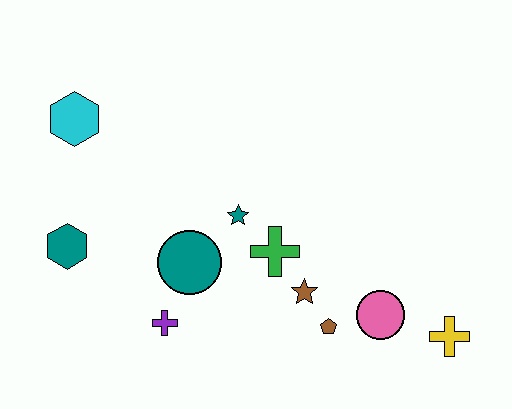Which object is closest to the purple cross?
The teal circle is closest to the purple cross.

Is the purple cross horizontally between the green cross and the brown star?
No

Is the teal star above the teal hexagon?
Yes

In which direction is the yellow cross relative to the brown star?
The yellow cross is to the right of the brown star.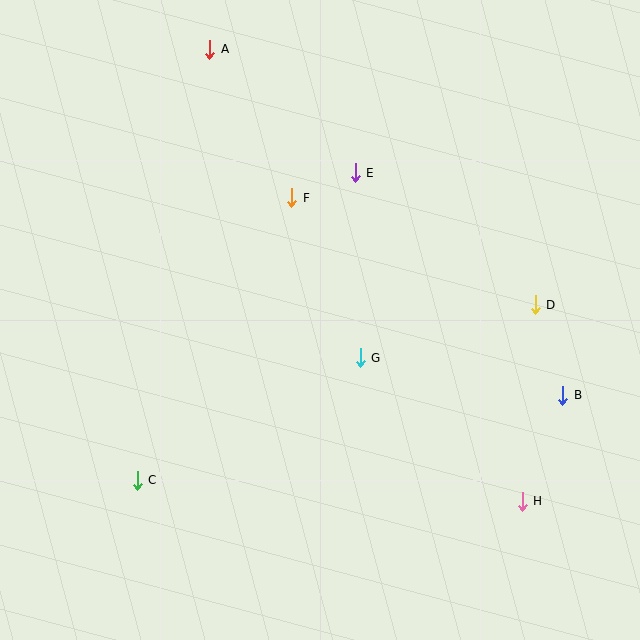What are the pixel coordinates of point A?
Point A is at (210, 49).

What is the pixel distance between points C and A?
The distance between C and A is 437 pixels.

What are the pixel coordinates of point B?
Point B is at (563, 395).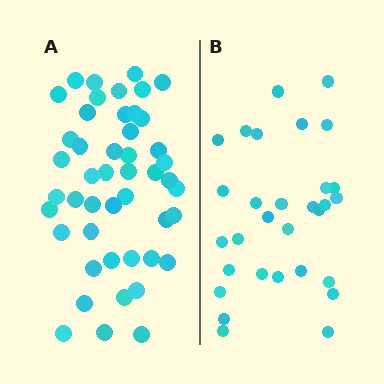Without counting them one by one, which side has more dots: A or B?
Region A (the left region) has more dots.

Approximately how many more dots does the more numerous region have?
Region A has approximately 15 more dots than region B.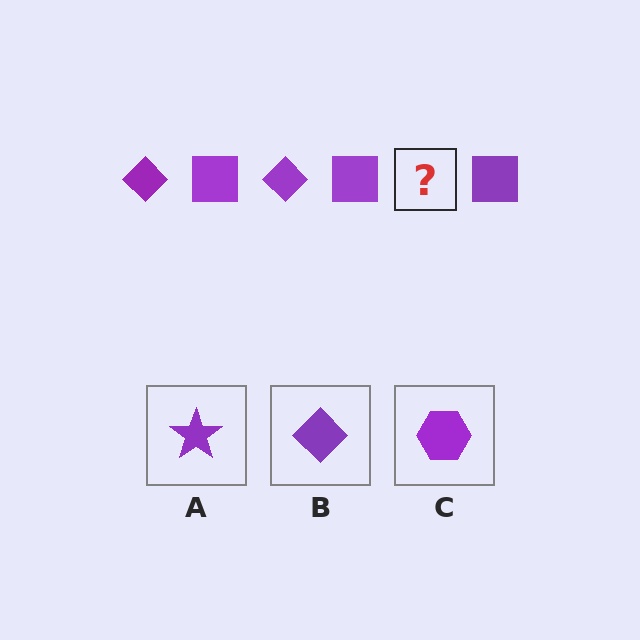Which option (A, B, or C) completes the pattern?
B.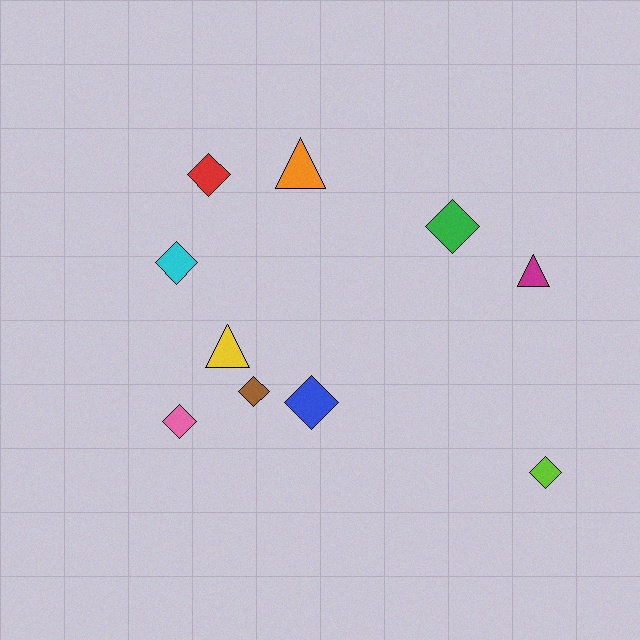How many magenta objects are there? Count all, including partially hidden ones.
There is 1 magenta object.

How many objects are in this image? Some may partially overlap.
There are 10 objects.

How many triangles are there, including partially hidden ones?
There are 3 triangles.